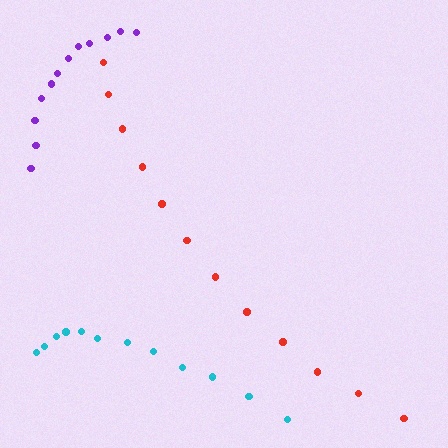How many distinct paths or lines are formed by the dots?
There are 3 distinct paths.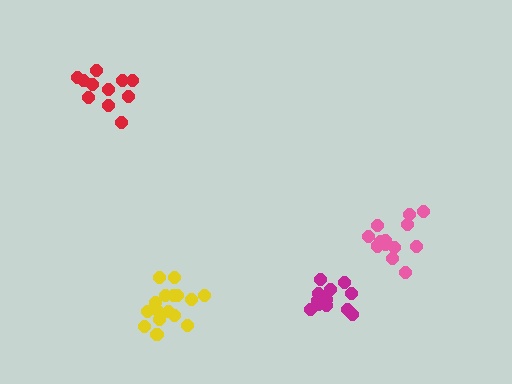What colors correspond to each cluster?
The clusters are colored: magenta, yellow, red, pink.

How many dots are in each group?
Group 1: 15 dots, Group 2: 16 dots, Group 3: 11 dots, Group 4: 13 dots (55 total).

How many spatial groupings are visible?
There are 4 spatial groupings.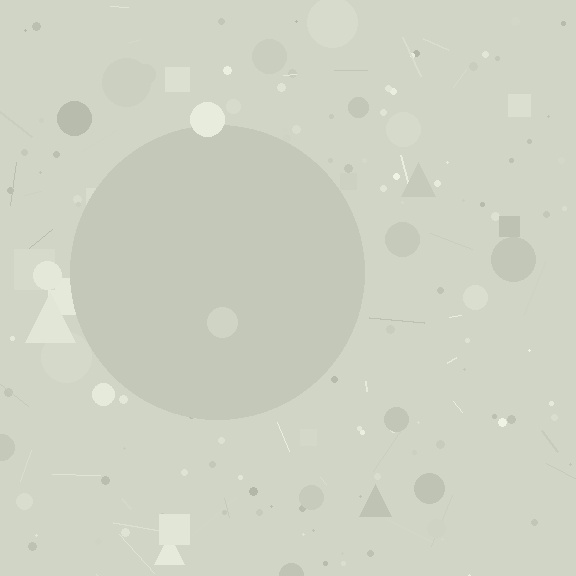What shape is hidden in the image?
A circle is hidden in the image.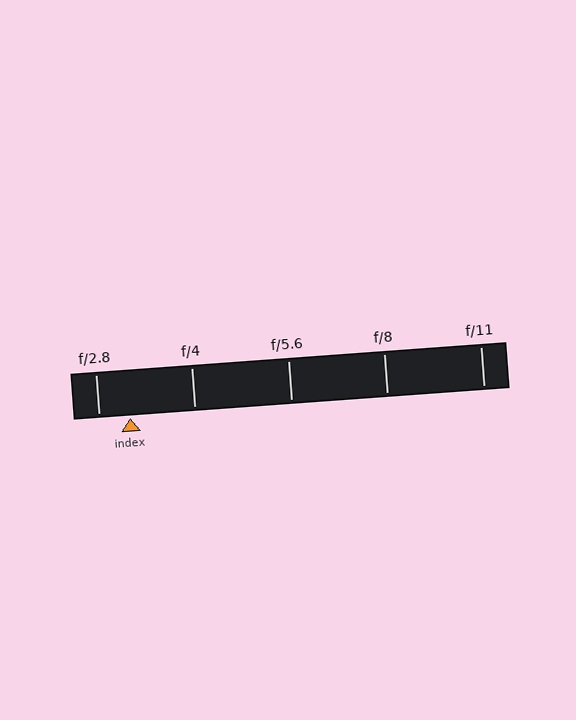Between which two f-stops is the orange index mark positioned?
The index mark is between f/2.8 and f/4.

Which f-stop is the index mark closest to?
The index mark is closest to f/2.8.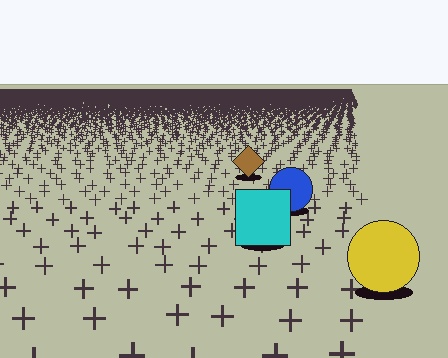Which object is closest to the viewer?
The yellow circle is closest. The texture marks near it are larger and more spread out.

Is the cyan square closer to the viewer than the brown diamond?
Yes. The cyan square is closer — you can tell from the texture gradient: the ground texture is coarser near it.